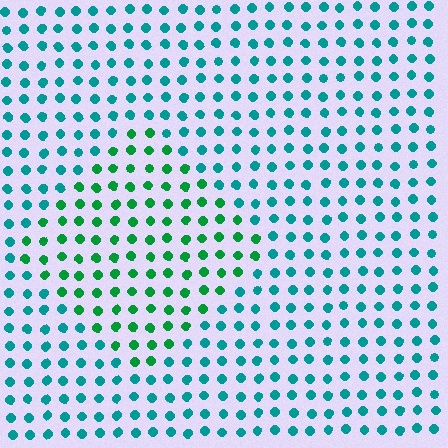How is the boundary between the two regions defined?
The boundary is defined purely by a slight shift in hue (about 37 degrees). Spacing, size, and orientation are identical on both sides.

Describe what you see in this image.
The image is filled with small teal elements in a uniform arrangement. A diamond-shaped region is visible where the elements are tinted to a slightly different hue, forming a subtle color boundary.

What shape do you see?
I see a diamond.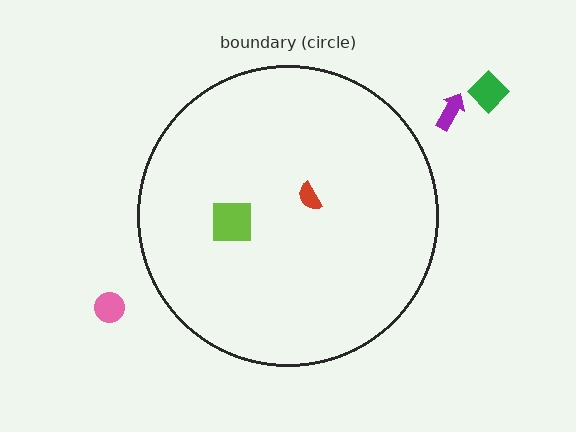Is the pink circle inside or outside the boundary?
Outside.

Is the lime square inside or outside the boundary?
Inside.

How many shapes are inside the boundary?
2 inside, 3 outside.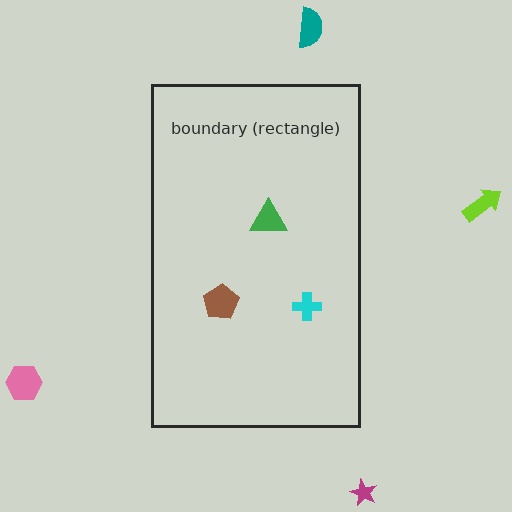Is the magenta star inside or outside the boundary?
Outside.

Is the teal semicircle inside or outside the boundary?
Outside.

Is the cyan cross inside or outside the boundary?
Inside.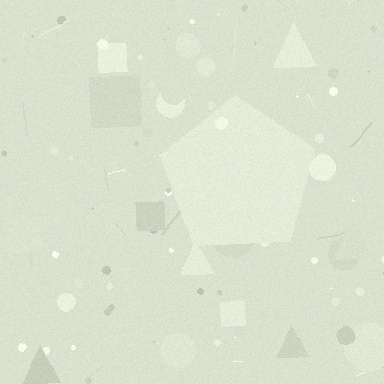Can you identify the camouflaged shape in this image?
The camouflaged shape is a pentagon.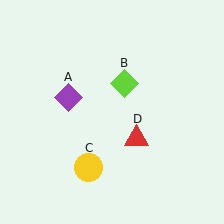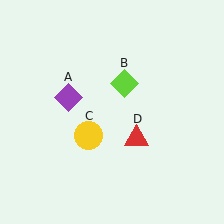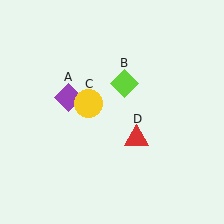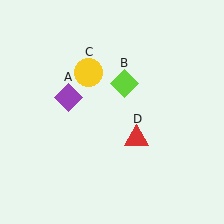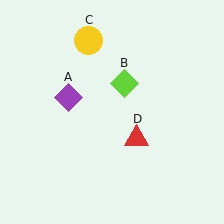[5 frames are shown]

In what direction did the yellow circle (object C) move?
The yellow circle (object C) moved up.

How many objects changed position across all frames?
1 object changed position: yellow circle (object C).